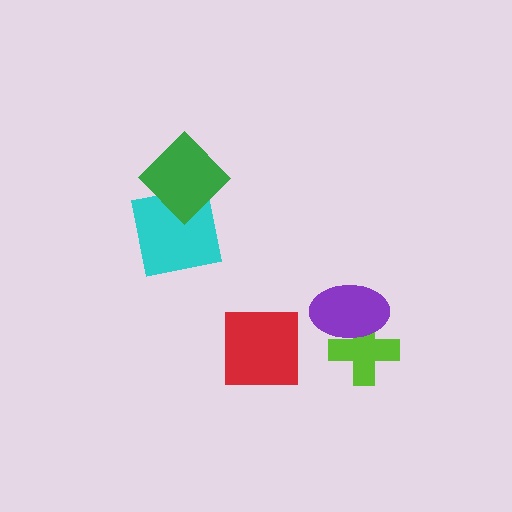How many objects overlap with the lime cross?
1 object overlaps with the lime cross.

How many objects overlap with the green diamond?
1 object overlaps with the green diamond.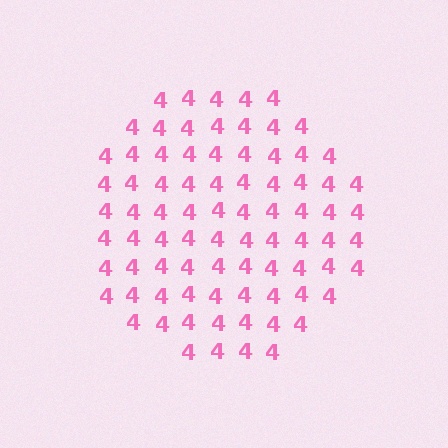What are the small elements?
The small elements are digit 4's.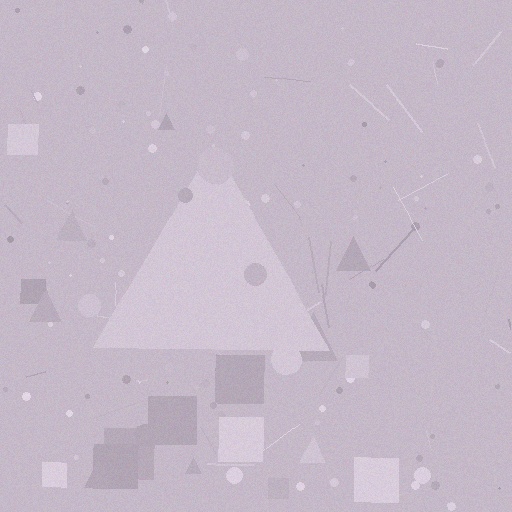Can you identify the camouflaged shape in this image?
The camouflaged shape is a triangle.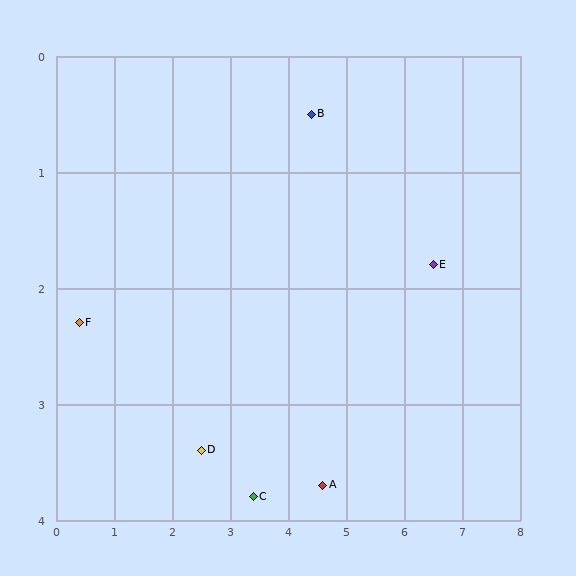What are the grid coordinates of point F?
Point F is at approximately (0.4, 2.3).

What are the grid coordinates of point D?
Point D is at approximately (2.5, 3.4).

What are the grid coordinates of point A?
Point A is at approximately (4.6, 3.7).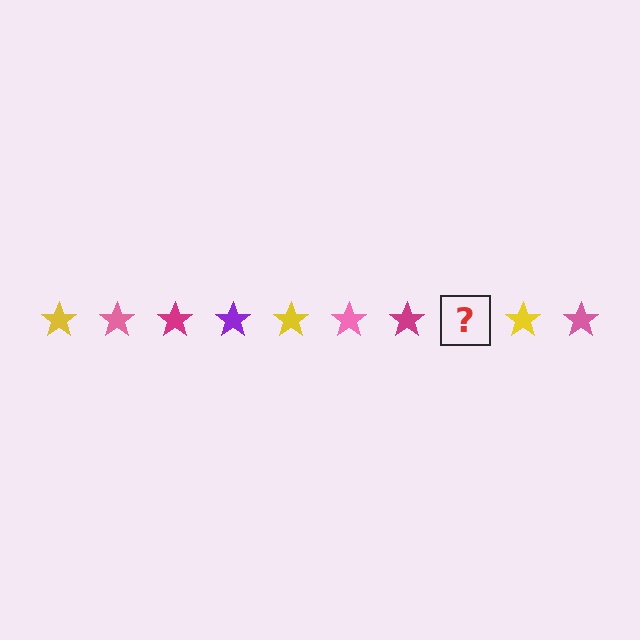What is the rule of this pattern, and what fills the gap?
The rule is that the pattern cycles through yellow, pink, magenta, purple stars. The gap should be filled with a purple star.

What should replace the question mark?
The question mark should be replaced with a purple star.